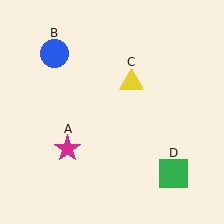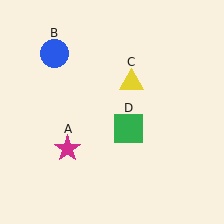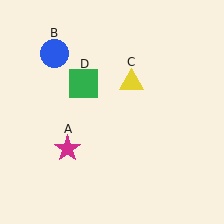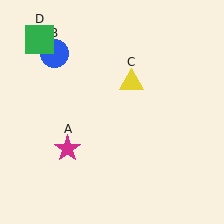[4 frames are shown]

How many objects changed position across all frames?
1 object changed position: green square (object D).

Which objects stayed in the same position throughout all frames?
Magenta star (object A) and blue circle (object B) and yellow triangle (object C) remained stationary.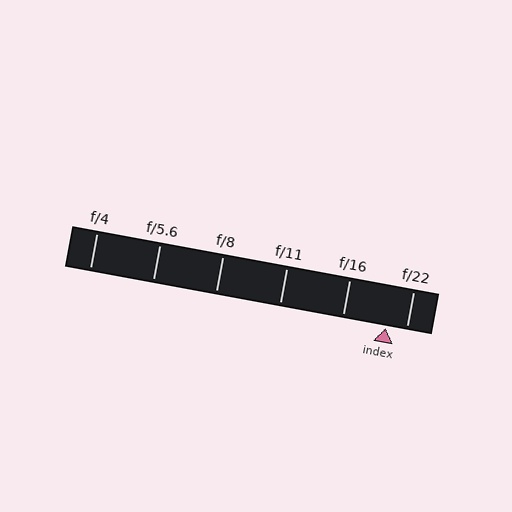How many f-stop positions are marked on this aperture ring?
There are 6 f-stop positions marked.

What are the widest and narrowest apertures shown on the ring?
The widest aperture shown is f/4 and the narrowest is f/22.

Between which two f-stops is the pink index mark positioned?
The index mark is between f/16 and f/22.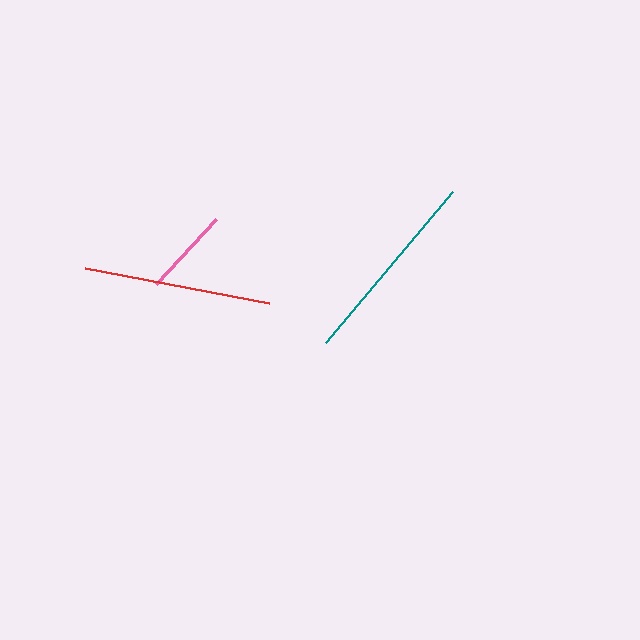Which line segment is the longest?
The teal line is the longest at approximately 198 pixels.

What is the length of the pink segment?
The pink segment is approximately 88 pixels long.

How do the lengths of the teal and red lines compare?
The teal and red lines are approximately the same length.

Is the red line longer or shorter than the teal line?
The teal line is longer than the red line.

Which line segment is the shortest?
The pink line is the shortest at approximately 88 pixels.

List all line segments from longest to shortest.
From longest to shortest: teal, red, pink.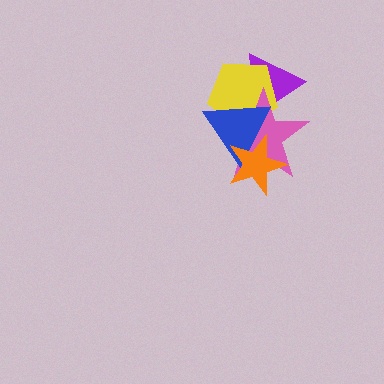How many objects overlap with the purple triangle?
3 objects overlap with the purple triangle.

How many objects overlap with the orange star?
2 objects overlap with the orange star.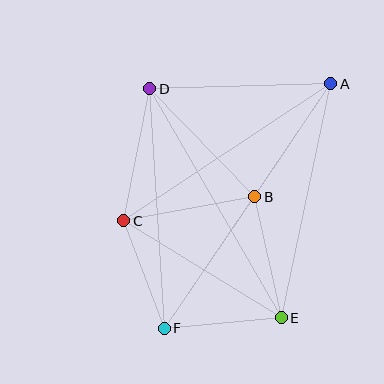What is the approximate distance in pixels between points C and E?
The distance between C and E is approximately 185 pixels.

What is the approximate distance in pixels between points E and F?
The distance between E and F is approximately 118 pixels.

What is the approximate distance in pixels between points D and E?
The distance between D and E is approximately 264 pixels.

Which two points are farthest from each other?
Points A and F are farthest from each other.